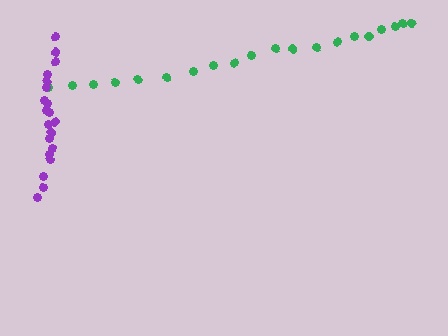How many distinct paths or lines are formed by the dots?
There are 2 distinct paths.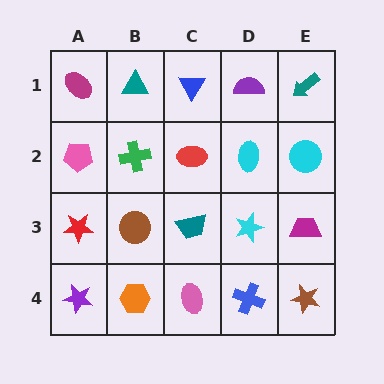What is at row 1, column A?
A magenta ellipse.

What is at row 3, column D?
A cyan star.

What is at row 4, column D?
A blue cross.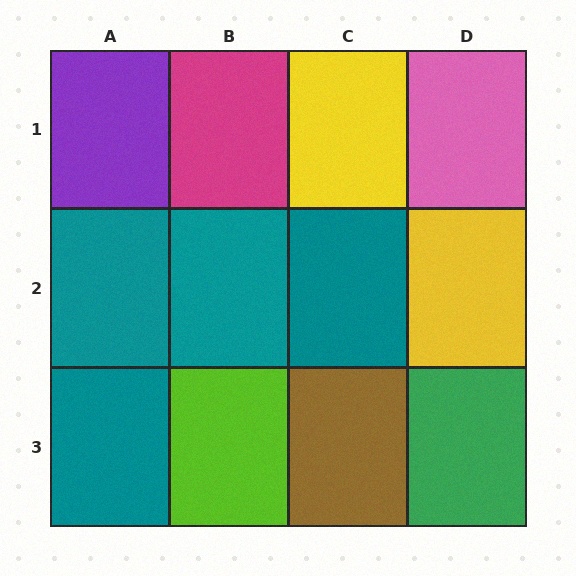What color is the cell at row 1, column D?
Pink.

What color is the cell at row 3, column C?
Brown.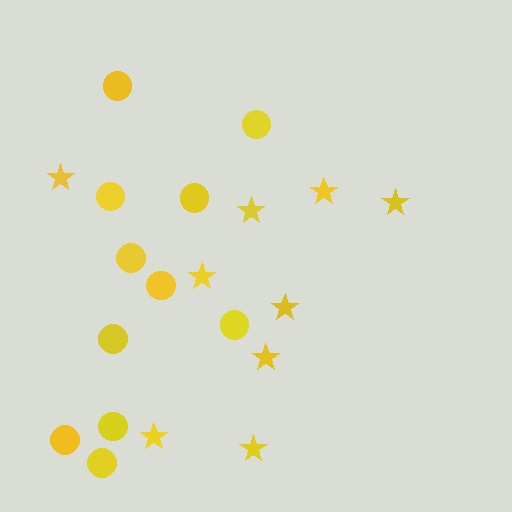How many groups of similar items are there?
There are 2 groups: one group of stars (9) and one group of circles (11).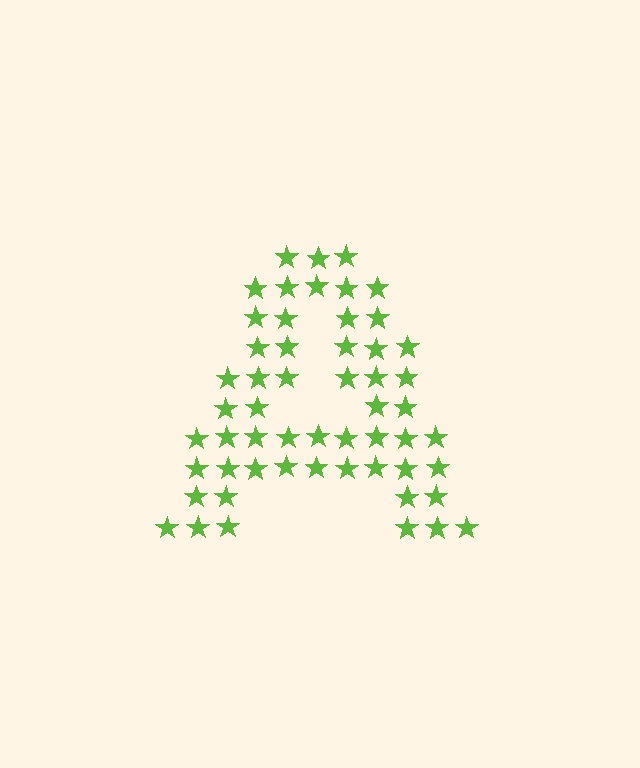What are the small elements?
The small elements are stars.